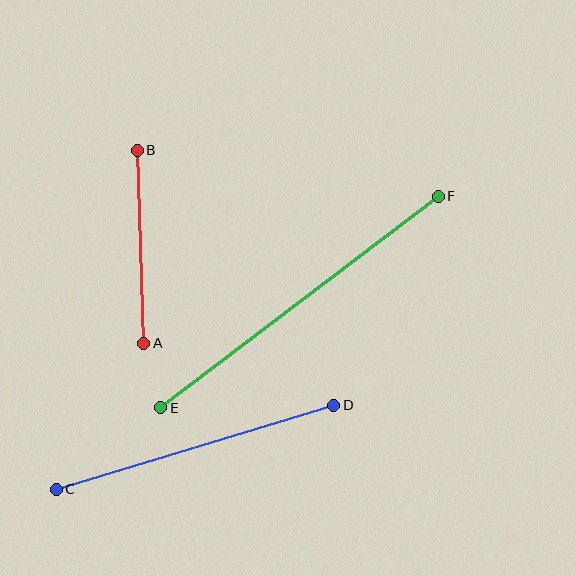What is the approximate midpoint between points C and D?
The midpoint is at approximately (195, 447) pixels.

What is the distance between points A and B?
The distance is approximately 193 pixels.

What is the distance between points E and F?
The distance is approximately 349 pixels.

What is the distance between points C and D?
The distance is approximately 290 pixels.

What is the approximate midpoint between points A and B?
The midpoint is at approximately (140, 247) pixels.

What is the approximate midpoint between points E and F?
The midpoint is at approximately (300, 302) pixels.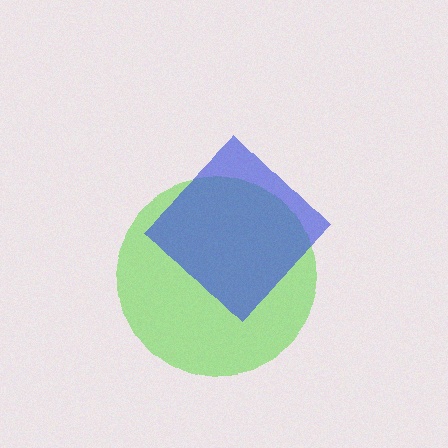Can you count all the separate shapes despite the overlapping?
Yes, there are 2 separate shapes.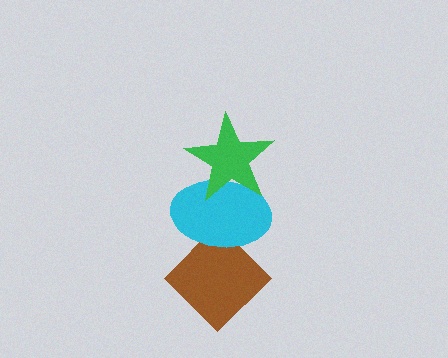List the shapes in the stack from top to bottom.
From top to bottom: the green star, the cyan ellipse, the brown diamond.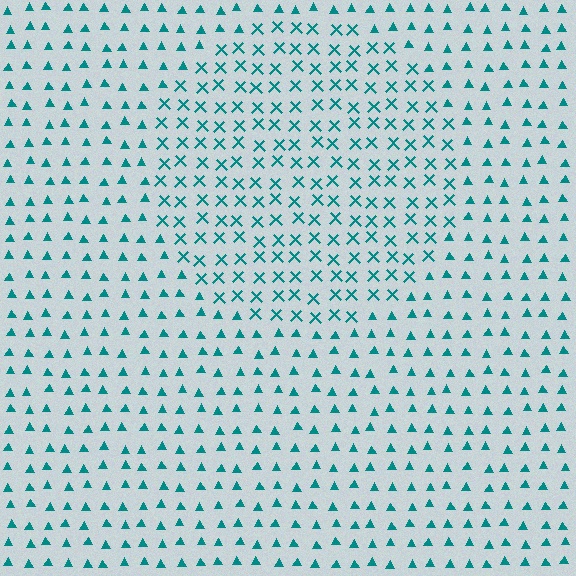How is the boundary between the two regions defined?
The boundary is defined by a change in element shape: X marks inside vs. triangles outside. All elements share the same color and spacing.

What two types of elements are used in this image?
The image uses X marks inside the circle region and triangles outside it.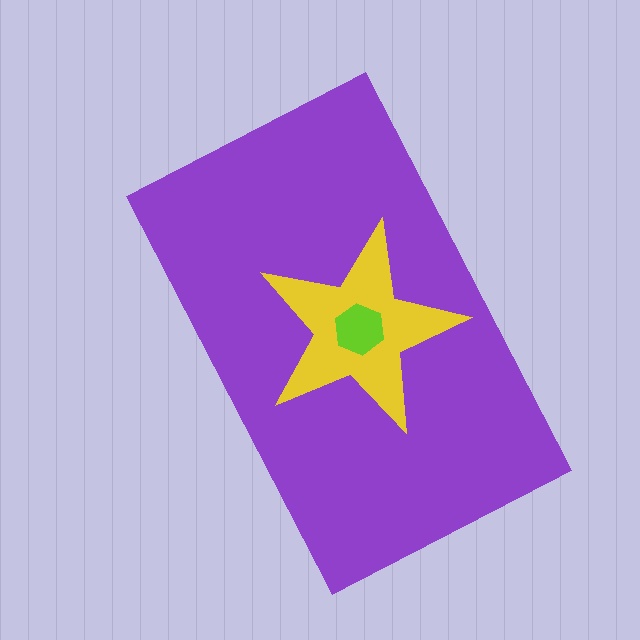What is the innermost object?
The lime hexagon.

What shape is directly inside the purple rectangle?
The yellow star.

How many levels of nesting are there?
3.